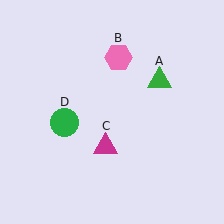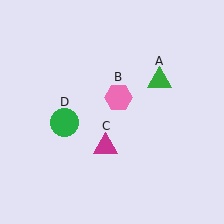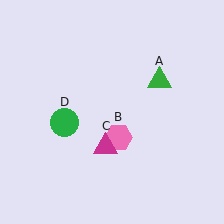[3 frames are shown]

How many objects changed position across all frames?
1 object changed position: pink hexagon (object B).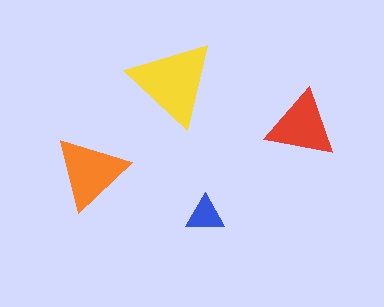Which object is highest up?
The yellow triangle is topmost.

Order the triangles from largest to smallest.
the yellow one, the orange one, the red one, the blue one.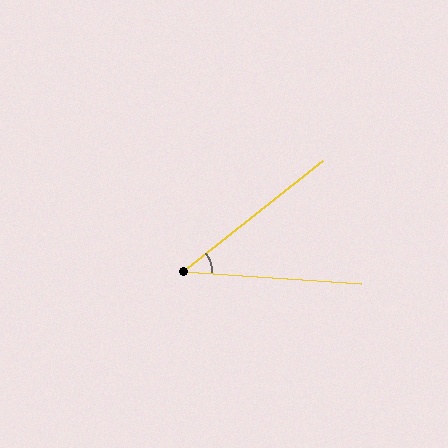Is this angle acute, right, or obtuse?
It is acute.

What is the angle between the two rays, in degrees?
Approximately 42 degrees.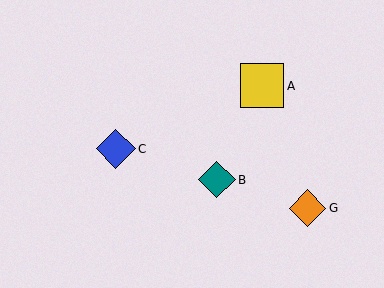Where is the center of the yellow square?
The center of the yellow square is at (262, 86).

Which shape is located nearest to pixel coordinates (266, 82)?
The yellow square (labeled A) at (262, 86) is nearest to that location.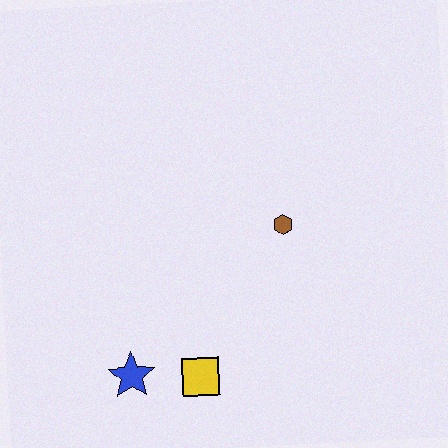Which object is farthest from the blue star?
The brown hexagon is farthest from the blue star.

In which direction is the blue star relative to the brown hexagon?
The blue star is to the left of the brown hexagon.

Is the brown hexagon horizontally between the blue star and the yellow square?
No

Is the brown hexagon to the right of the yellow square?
Yes